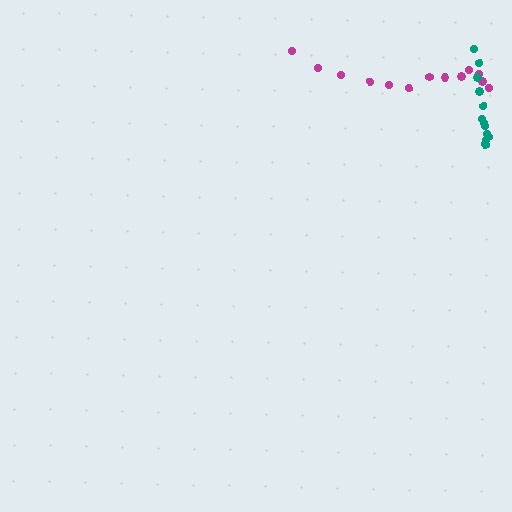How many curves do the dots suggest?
There are 2 distinct paths.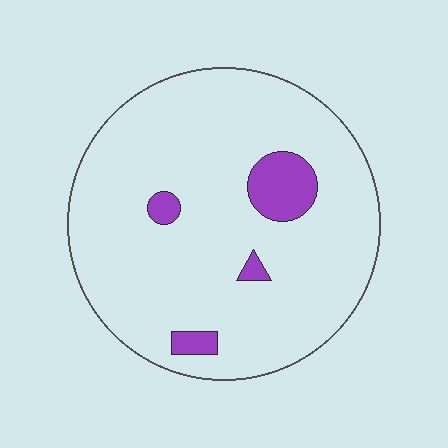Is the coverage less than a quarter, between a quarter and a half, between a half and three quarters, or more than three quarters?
Less than a quarter.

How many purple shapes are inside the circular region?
4.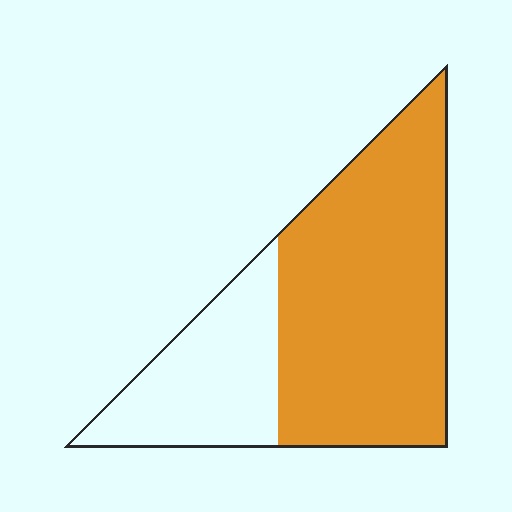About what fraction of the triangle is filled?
About two thirds (2/3).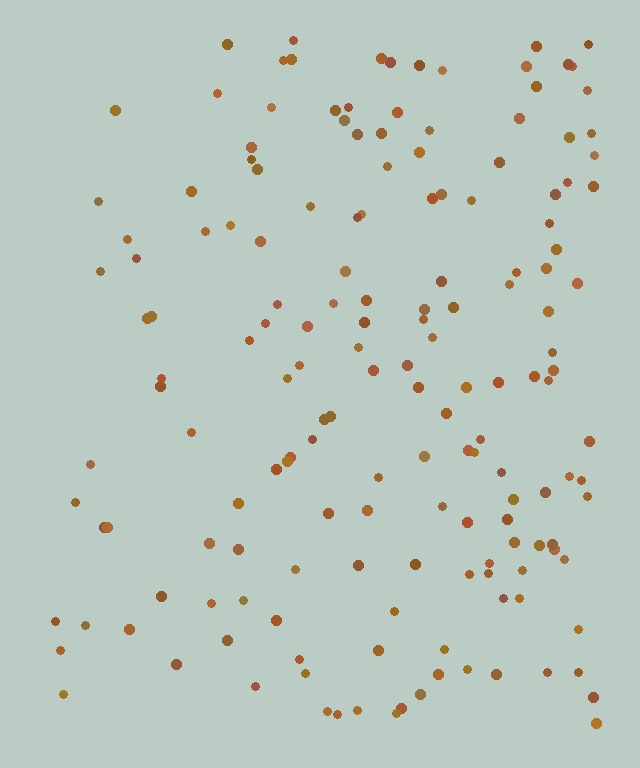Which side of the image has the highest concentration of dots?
The right.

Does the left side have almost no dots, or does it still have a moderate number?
Still a moderate number, just noticeably fewer than the right.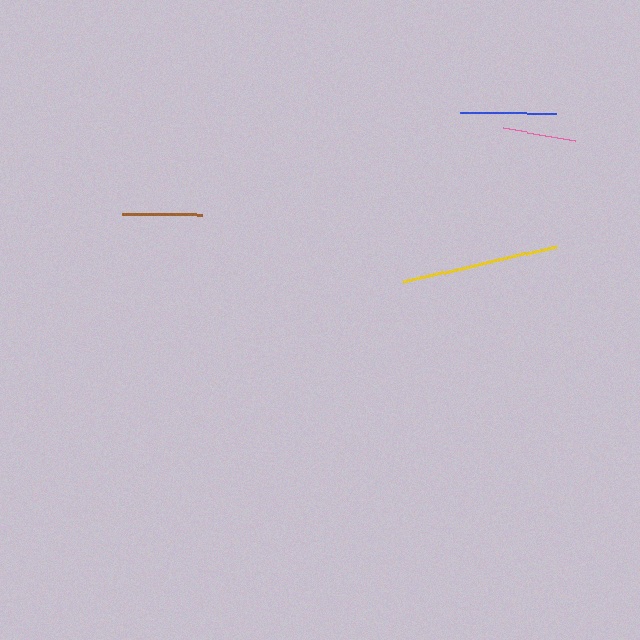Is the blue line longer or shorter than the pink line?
The blue line is longer than the pink line.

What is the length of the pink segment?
The pink segment is approximately 73 pixels long.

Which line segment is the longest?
The yellow line is the longest at approximately 156 pixels.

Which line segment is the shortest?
The pink line is the shortest at approximately 73 pixels.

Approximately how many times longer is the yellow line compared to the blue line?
The yellow line is approximately 1.6 times the length of the blue line.